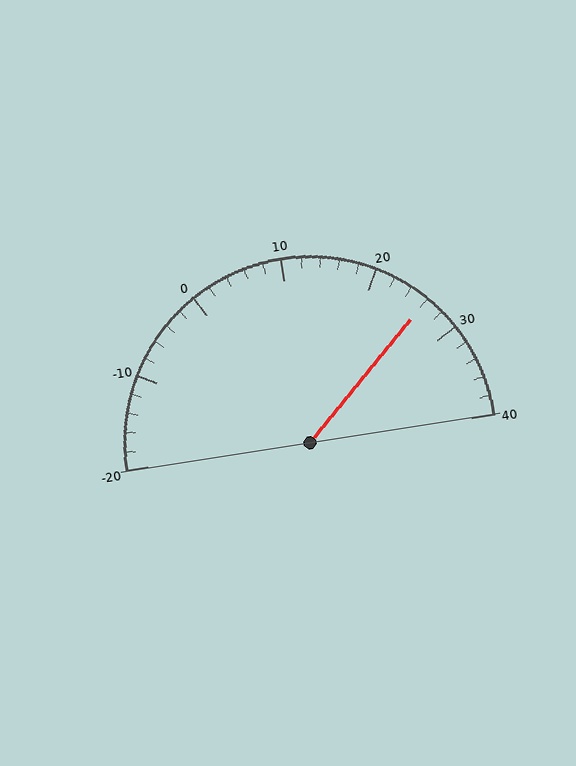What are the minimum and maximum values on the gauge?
The gauge ranges from -20 to 40.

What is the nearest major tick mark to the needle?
The nearest major tick mark is 30.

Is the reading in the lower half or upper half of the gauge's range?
The reading is in the upper half of the range (-20 to 40).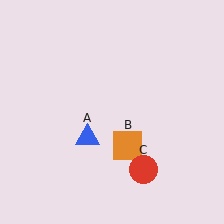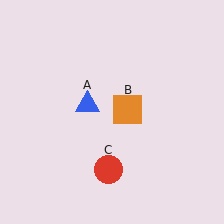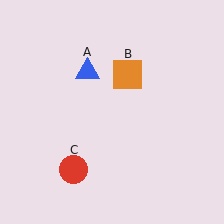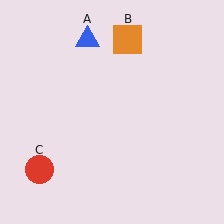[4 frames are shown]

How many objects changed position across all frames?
3 objects changed position: blue triangle (object A), orange square (object B), red circle (object C).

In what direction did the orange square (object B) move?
The orange square (object B) moved up.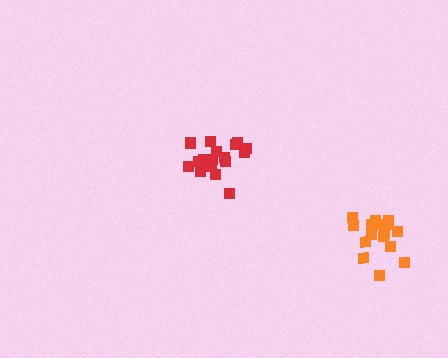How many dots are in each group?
Group 1: 19 dots, Group 2: 16 dots (35 total).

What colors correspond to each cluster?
The clusters are colored: red, orange.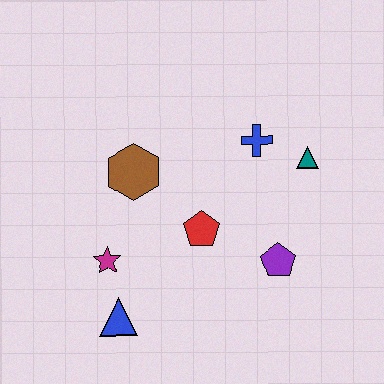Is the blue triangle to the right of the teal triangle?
No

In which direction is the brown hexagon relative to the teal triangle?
The brown hexagon is to the left of the teal triangle.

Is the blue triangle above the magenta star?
No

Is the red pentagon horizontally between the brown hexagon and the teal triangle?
Yes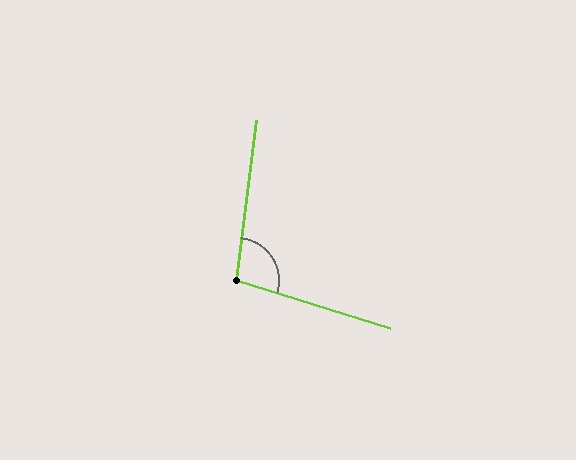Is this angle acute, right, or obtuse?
It is obtuse.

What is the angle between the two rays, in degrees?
Approximately 100 degrees.